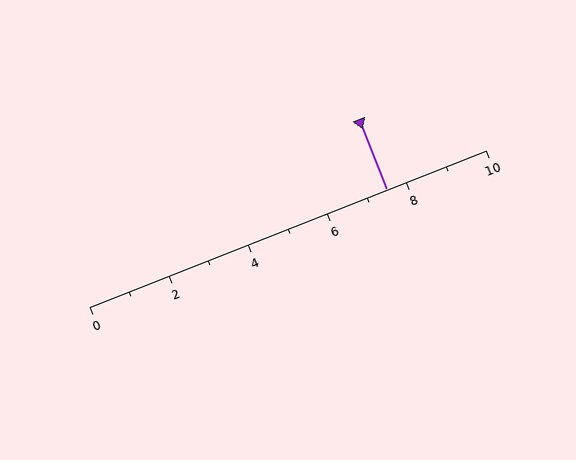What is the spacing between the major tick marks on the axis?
The major ticks are spaced 2 apart.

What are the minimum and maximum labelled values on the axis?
The axis runs from 0 to 10.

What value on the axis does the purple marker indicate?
The marker indicates approximately 7.5.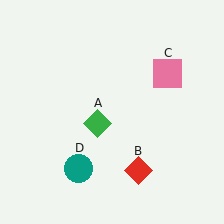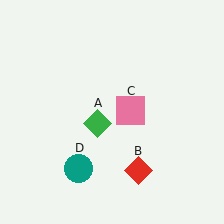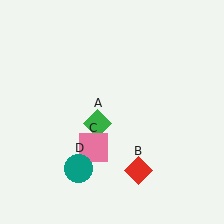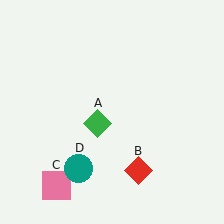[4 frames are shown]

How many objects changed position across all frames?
1 object changed position: pink square (object C).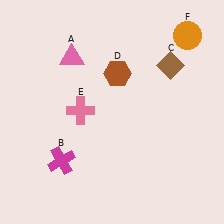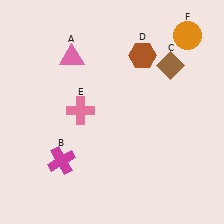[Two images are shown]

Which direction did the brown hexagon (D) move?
The brown hexagon (D) moved right.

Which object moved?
The brown hexagon (D) moved right.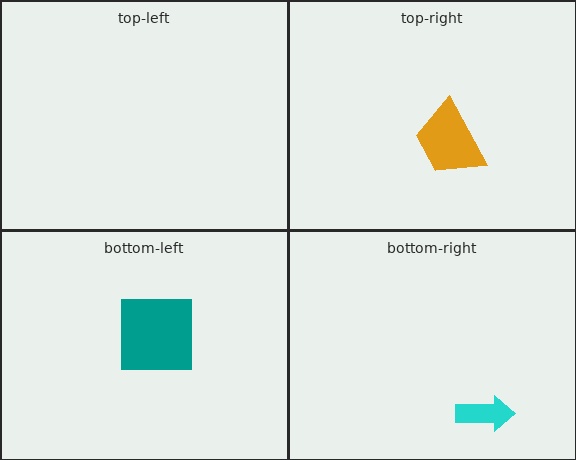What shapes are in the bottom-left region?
The teal square.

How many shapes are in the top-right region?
1.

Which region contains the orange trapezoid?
The top-right region.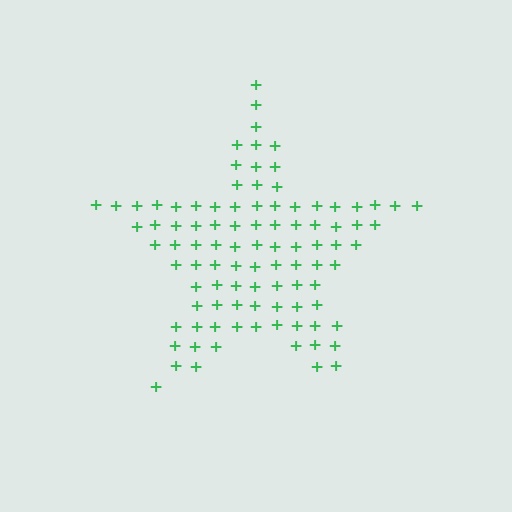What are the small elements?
The small elements are plus signs.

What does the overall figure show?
The overall figure shows a star.